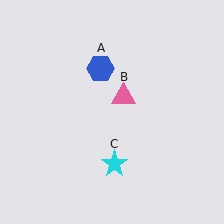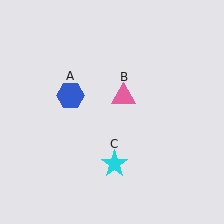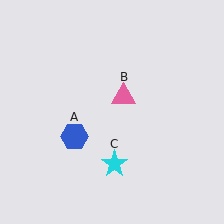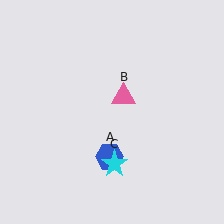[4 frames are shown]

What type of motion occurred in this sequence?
The blue hexagon (object A) rotated counterclockwise around the center of the scene.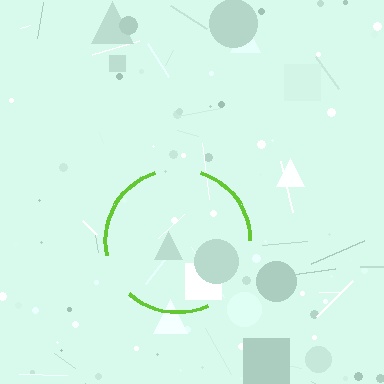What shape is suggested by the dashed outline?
The dashed outline suggests a circle.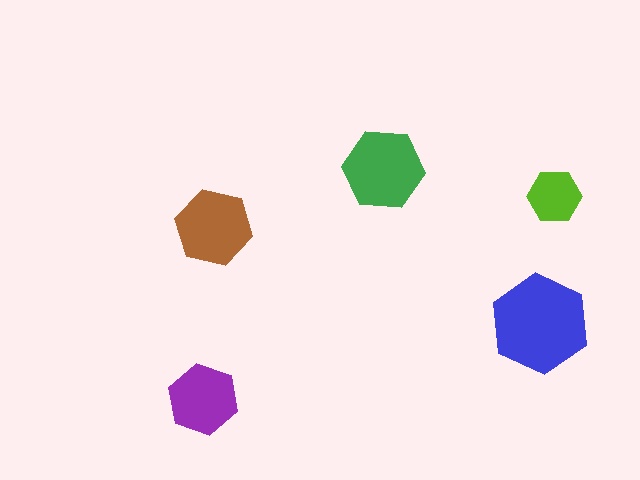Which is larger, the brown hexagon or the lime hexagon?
The brown one.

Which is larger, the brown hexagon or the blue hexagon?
The blue one.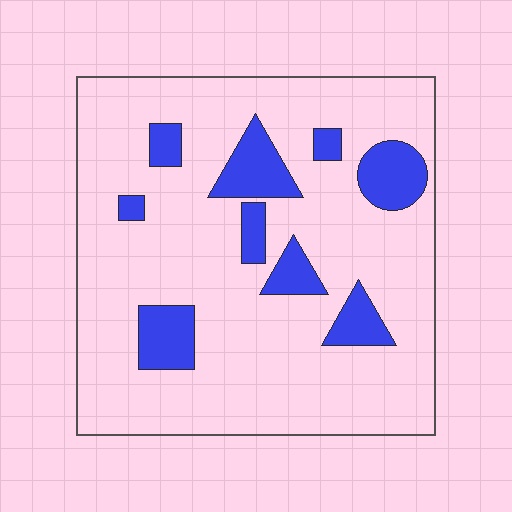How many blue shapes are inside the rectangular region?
9.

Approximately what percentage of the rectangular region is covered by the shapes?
Approximately 15%.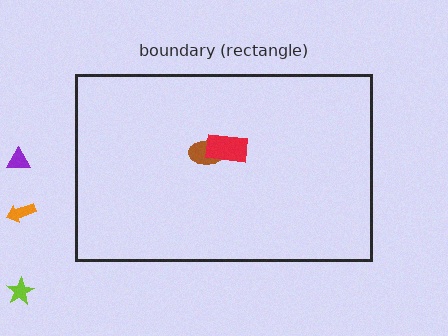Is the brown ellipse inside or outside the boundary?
Inside.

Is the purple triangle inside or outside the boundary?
Outside.